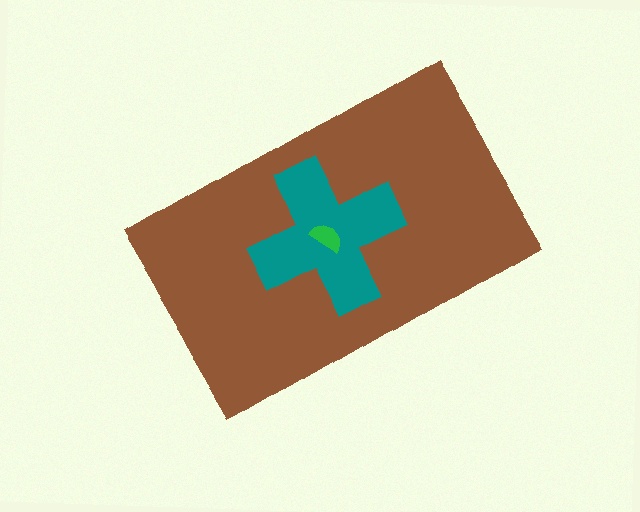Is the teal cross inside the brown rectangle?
Yes.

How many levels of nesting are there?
3.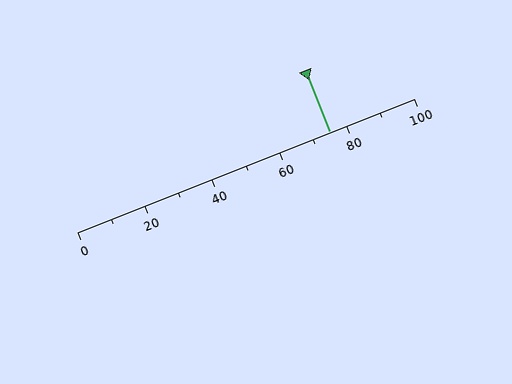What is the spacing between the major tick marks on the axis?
The major ticks are spaced 20 apart.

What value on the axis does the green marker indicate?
The marker indicates approximately 75.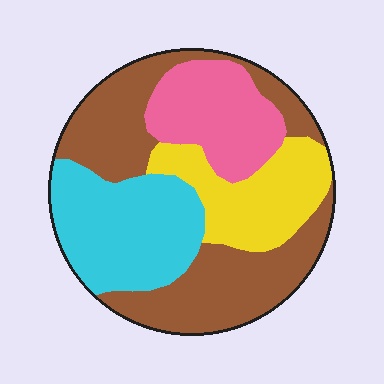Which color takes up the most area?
Brown, at roughly 40%.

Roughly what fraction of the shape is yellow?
Yellow covers 18% of the shape.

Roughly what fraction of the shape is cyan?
Cyan covers around 25% of the shape.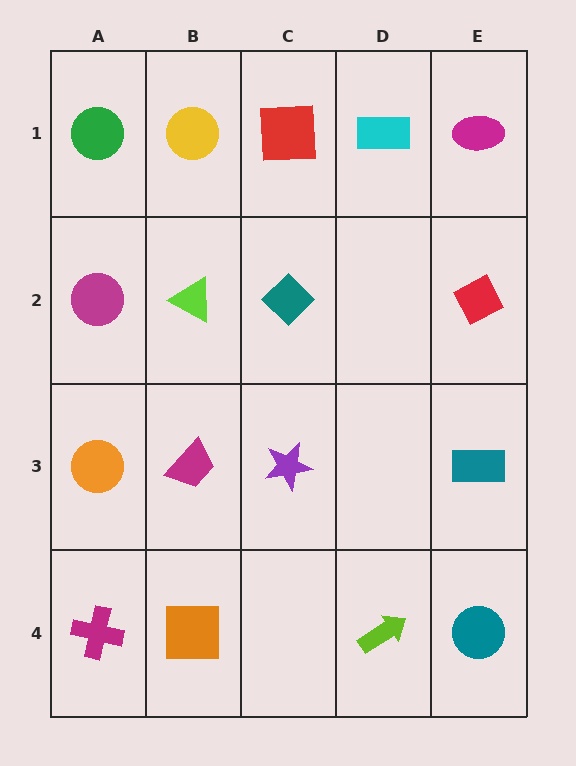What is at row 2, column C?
A teal diamond.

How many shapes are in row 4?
4 shapes.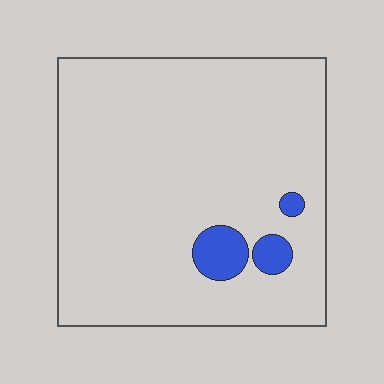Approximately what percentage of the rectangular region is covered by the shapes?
Approximately 5%.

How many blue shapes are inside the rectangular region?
3.